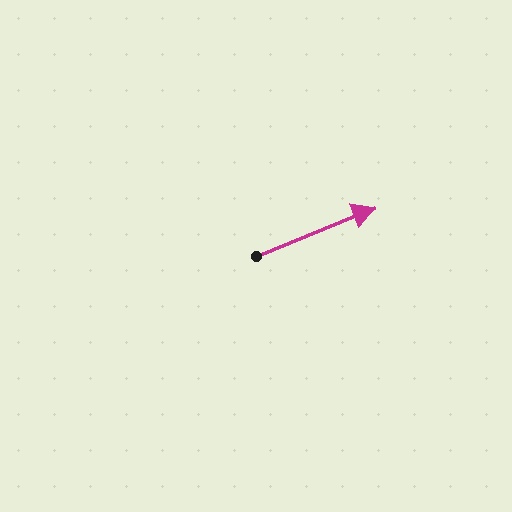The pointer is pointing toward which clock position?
Roughly 2 o'clock.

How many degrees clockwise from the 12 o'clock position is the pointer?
Approximately 68 degrees.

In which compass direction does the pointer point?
East.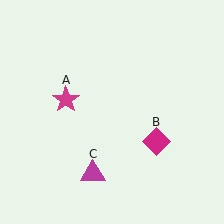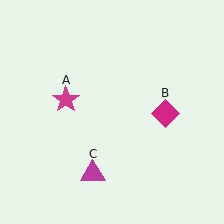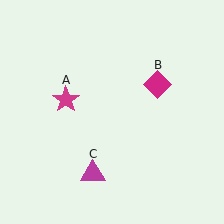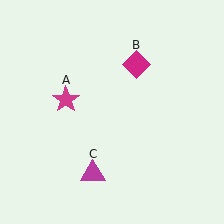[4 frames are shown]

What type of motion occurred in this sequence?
The magenta diamond (object B) rotated counterclockwise around the center of the scene.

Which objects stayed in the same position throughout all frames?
Magenta star (object A) and magenta triangle (object C) remained stationary.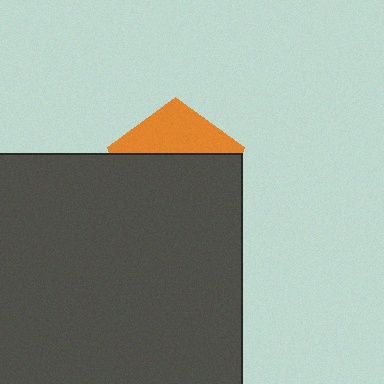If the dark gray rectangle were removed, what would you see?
You would see the complete orange pentagon.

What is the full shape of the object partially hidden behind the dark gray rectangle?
The partially hidden object is an orange pentagon.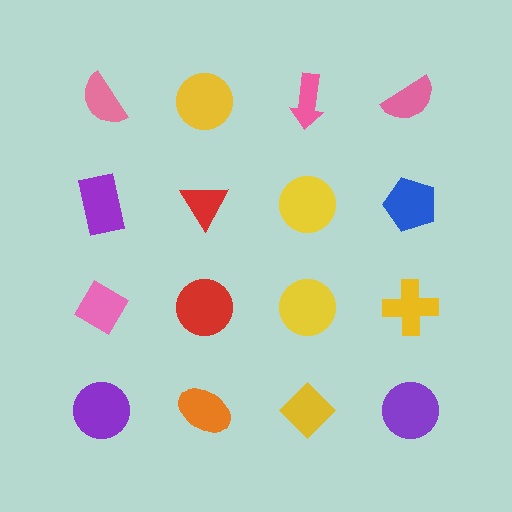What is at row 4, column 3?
A yellow diamond.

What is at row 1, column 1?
A pink semicircle.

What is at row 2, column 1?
A purple rectangle.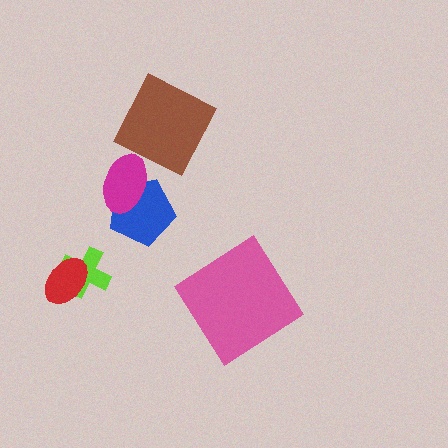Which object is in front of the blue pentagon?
The magenta ellipse is in front of the blue pentagon.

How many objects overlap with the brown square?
0 objects overlap with the brown square.